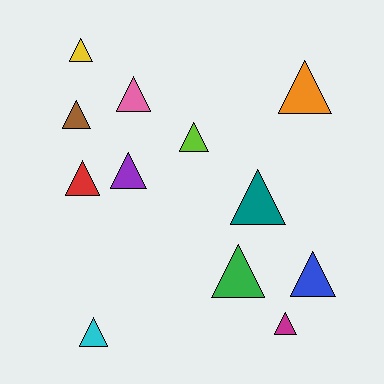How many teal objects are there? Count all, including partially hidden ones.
There is 1 teal object.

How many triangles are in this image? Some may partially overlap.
There are 12 triangles.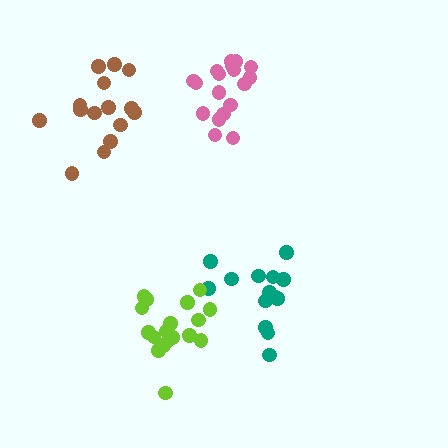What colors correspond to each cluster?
The clusters are colored: teal, brown, lime, pink.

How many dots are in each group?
Group 1: 14 dots, Group 2: 15 dots, Group 3: 18 dots, Group 4: 18 dots (65 total).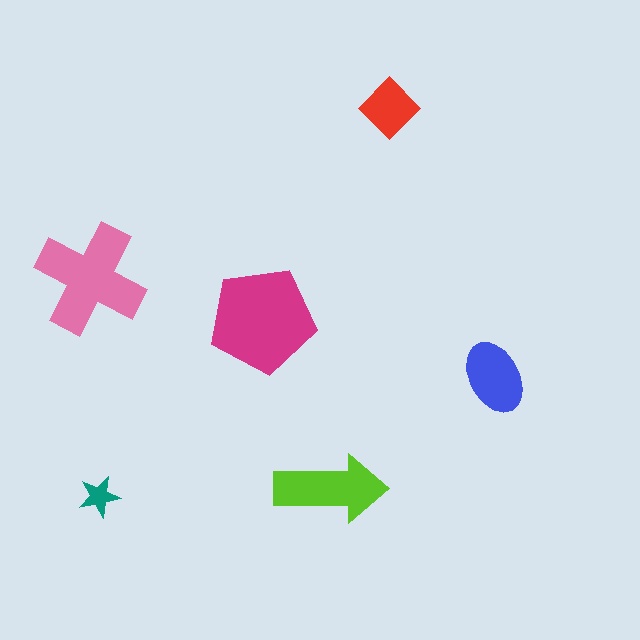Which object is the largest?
The magenta pentagon.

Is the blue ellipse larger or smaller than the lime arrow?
Smaller.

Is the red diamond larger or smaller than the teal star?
Larger.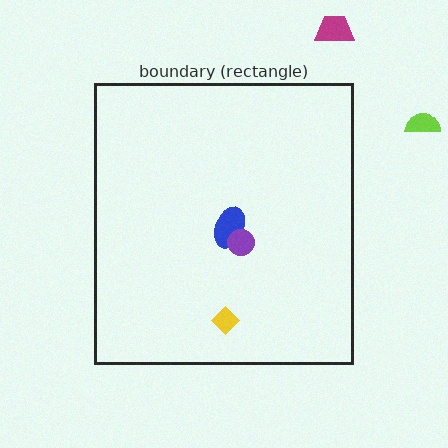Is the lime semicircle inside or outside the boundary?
Outside.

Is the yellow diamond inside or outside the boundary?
Inside.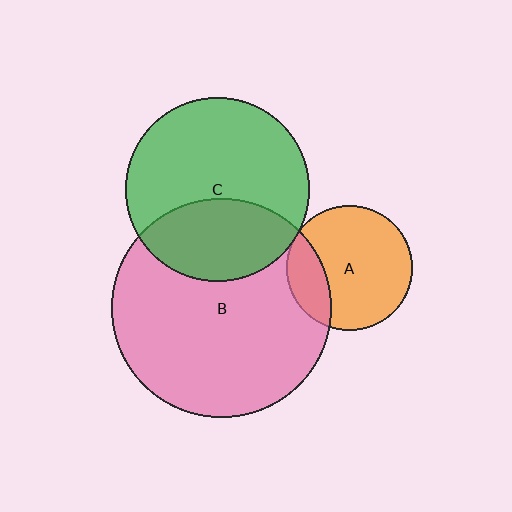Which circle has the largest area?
Circle B (pink).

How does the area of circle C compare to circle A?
Approximately 2.1 times.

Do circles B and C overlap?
Yes.